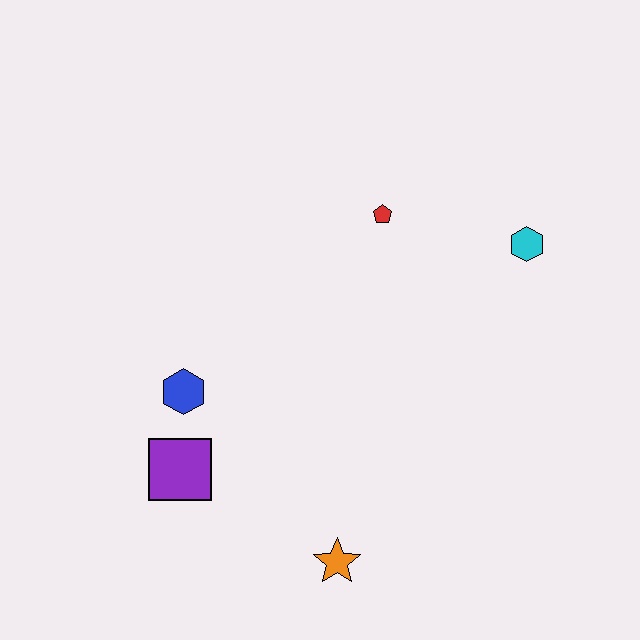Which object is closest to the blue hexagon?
The purple square is closest to the blue hexagon.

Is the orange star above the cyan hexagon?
No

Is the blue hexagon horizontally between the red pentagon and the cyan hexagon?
No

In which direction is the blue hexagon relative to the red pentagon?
The blue hexagon is to the left of the red pentagon.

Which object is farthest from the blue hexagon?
The cyan hexagon is farthest from the blue hexagon.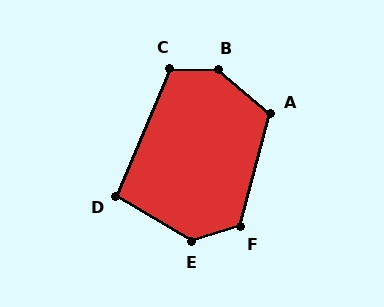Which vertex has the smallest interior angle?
D, at approximately 98 degrees.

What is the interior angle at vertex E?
Approximately 133 degrees (obtuse).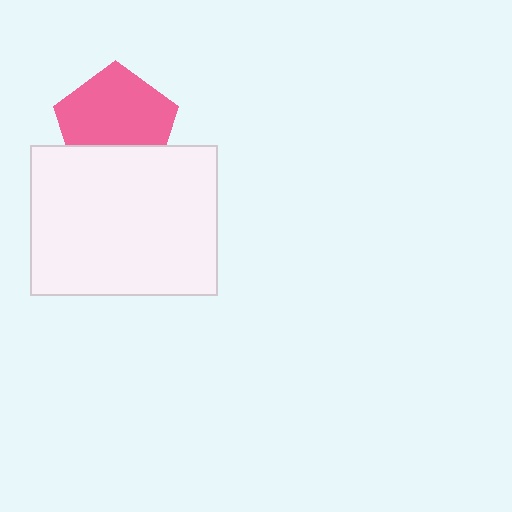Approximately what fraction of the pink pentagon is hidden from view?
Roughly 30% of the pink pentagon is hidden behind the white rectangle.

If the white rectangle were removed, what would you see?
You would see the complete pink pentagon.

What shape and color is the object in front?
The object in front is a white rectangle.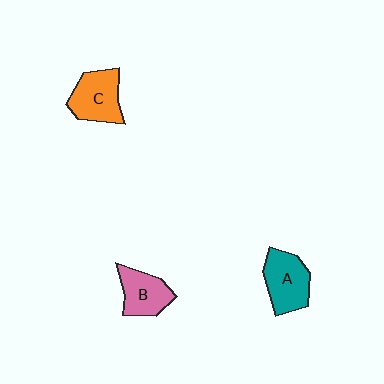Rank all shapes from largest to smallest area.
From largest to smallest: A (teal), C (orange), B (pink).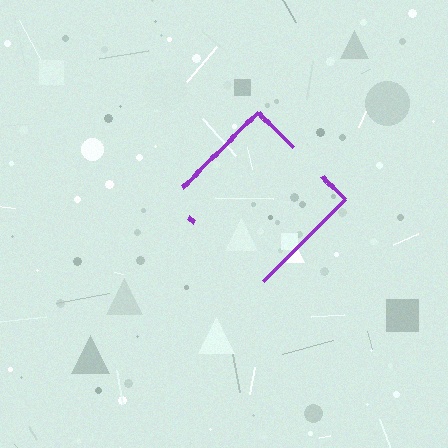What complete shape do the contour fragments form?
The contour fragments form a diamond.